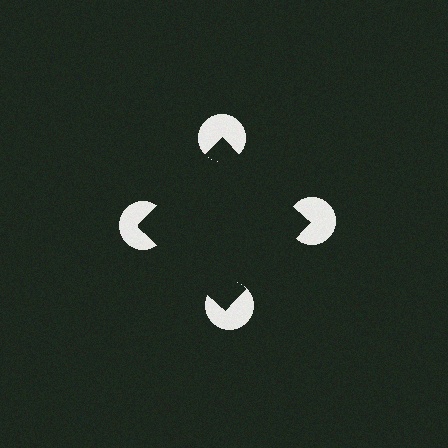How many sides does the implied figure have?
4 sides.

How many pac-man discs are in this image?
There are 4 — one at each vertex of the illusory square.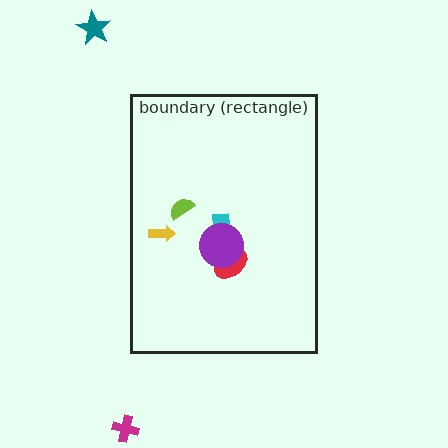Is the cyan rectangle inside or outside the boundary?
Inside.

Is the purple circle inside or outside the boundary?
Inside.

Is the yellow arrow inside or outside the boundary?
Inside.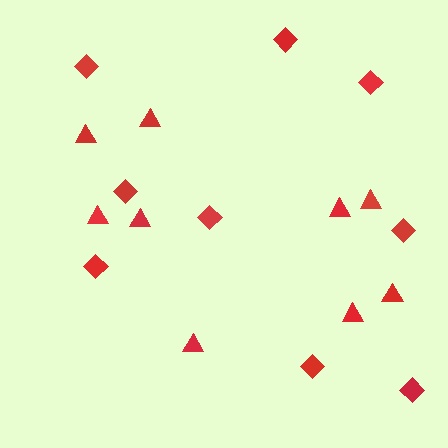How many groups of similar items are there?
There are 2 groups: one group of triangles (9) and one group of diamonds (9).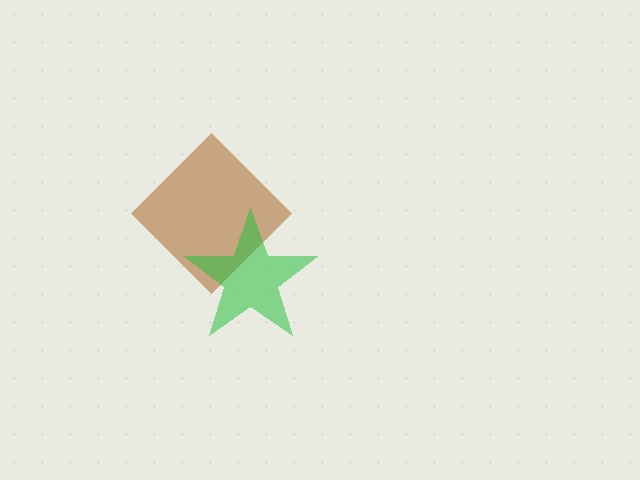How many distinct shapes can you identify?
There are 2 distinct shapes: a brown diamond, a green star.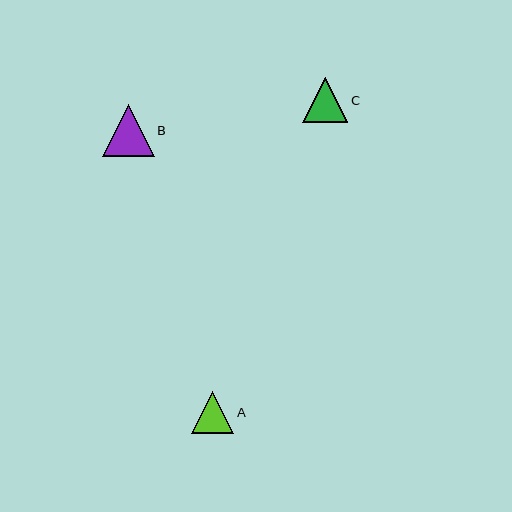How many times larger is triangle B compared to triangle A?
Triangle B is approximately 1.2 times the size of triangle A.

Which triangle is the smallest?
Triangle A is the smallest with a size of approximately 42 pixels.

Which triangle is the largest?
Triangle B is the largest with a size of approximately 51 pixels.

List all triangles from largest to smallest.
From largest to smallest: B, C, A.